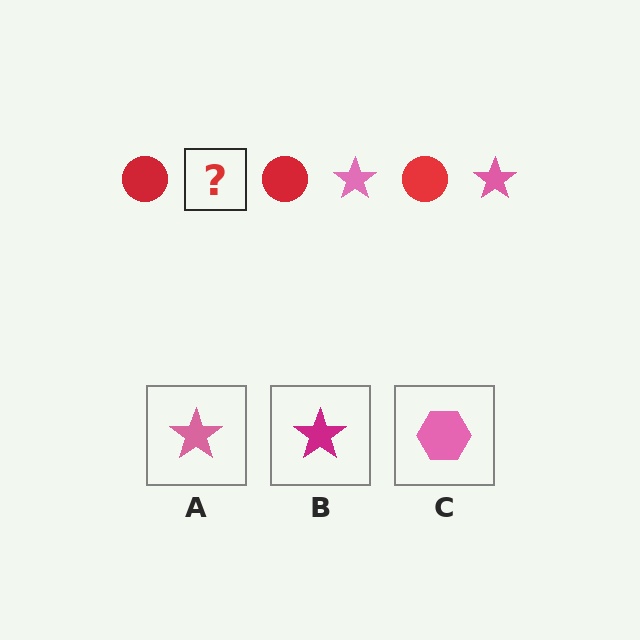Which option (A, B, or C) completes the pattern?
A.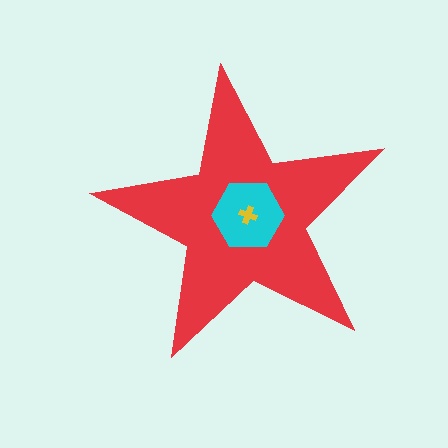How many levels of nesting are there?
3.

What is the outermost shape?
The red star.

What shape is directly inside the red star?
The cyan hexagon.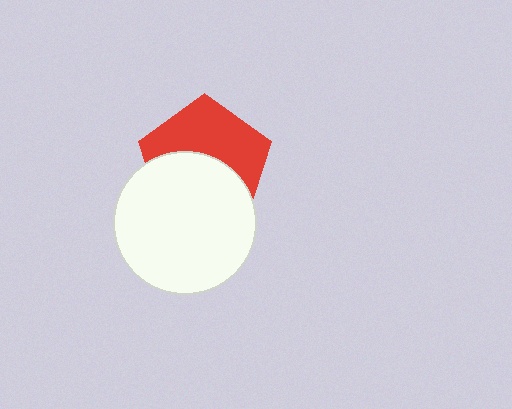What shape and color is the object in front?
The object in front is a white circle.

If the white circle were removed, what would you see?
You would see the complete red pentagon.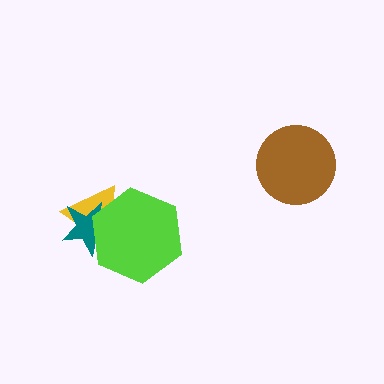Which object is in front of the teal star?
The lime hexagon is in front of the teal star.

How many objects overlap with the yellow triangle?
2 objects overlap with the yellow triangle.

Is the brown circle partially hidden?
No, no other shape covers it.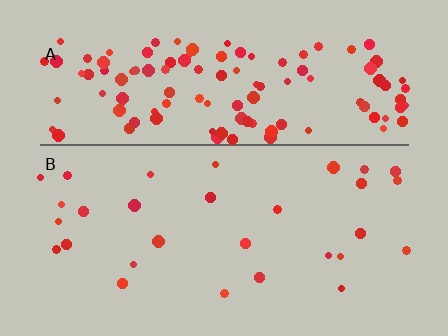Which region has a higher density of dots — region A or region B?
A (the top).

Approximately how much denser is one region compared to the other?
Approximately 4.3× — region A over region B.